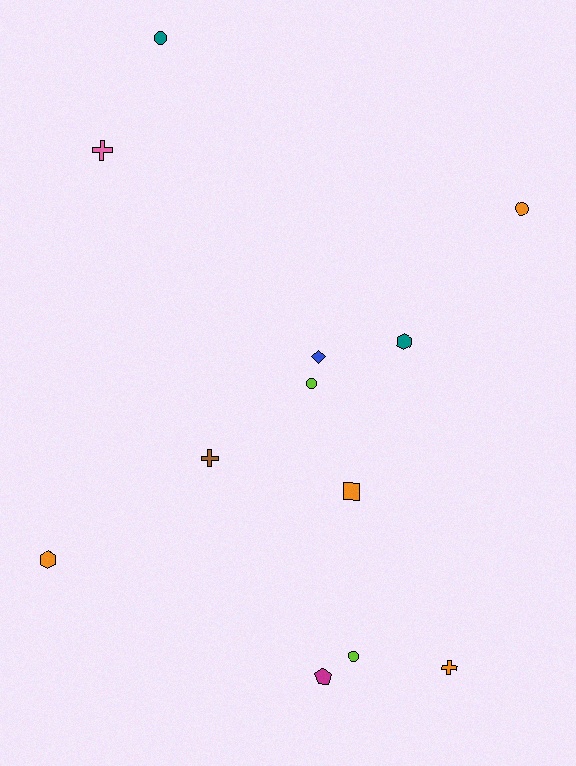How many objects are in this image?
There are 12 objects.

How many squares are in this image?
There is 1 square.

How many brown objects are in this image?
There is 1 brown object.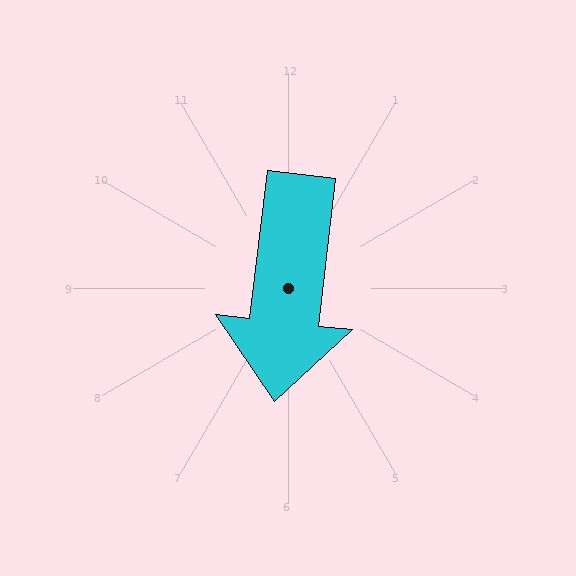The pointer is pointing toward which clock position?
Roughly 6 o'clock.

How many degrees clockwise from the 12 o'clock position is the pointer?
Approximately 187 degrees.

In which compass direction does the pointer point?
South.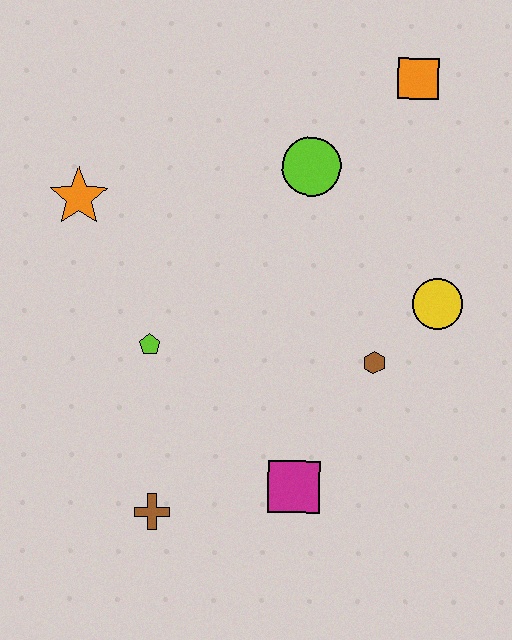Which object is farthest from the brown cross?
The orange square is farthest from the brown cross.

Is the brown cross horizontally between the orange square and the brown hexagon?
No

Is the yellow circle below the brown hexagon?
No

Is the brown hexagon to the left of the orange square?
Yes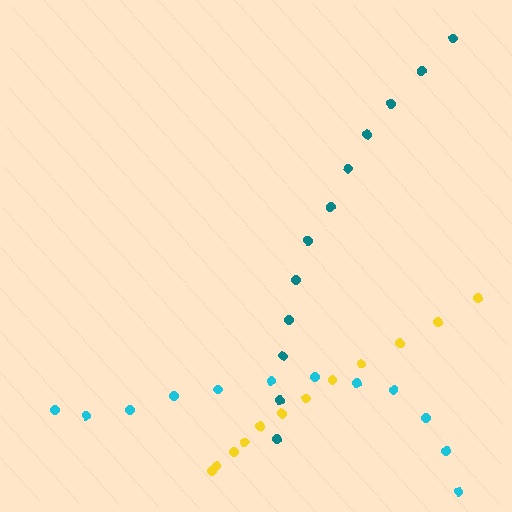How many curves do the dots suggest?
There are 3 distinct paths.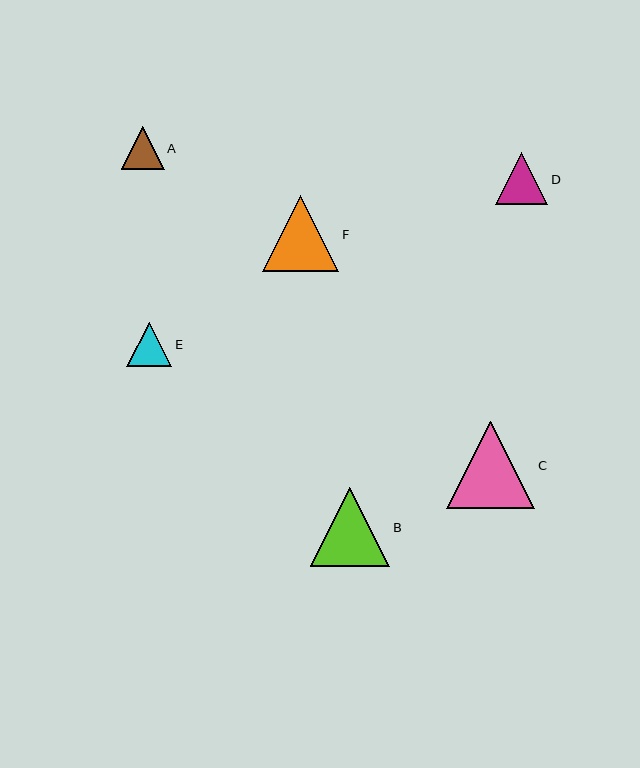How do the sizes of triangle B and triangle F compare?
Triangle B and triangle F are approximately the same size.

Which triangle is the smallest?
Triangle A is the smallest with a size of approximately 43 pixels.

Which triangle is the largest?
Triangle C is the largest with a size of approximately 88 pixels.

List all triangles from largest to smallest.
From largest to smallest: C, B, F, D, E, A.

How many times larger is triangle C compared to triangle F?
Triangle C is approximately 1.2 times the size of triangle F.